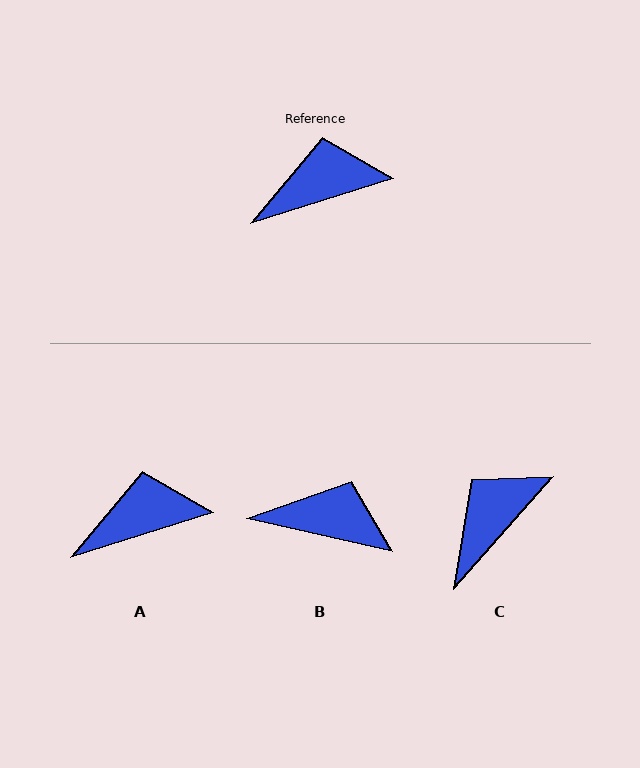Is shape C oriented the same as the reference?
No, it is off by about 31 degrees.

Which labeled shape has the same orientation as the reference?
A.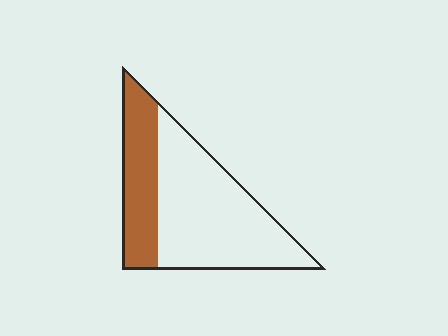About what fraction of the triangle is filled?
About one third (1/3).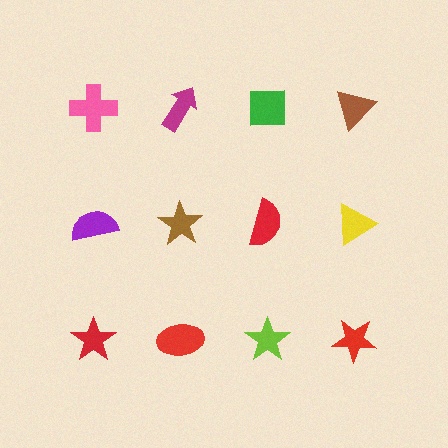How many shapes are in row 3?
4 shapes.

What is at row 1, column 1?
A pink cross.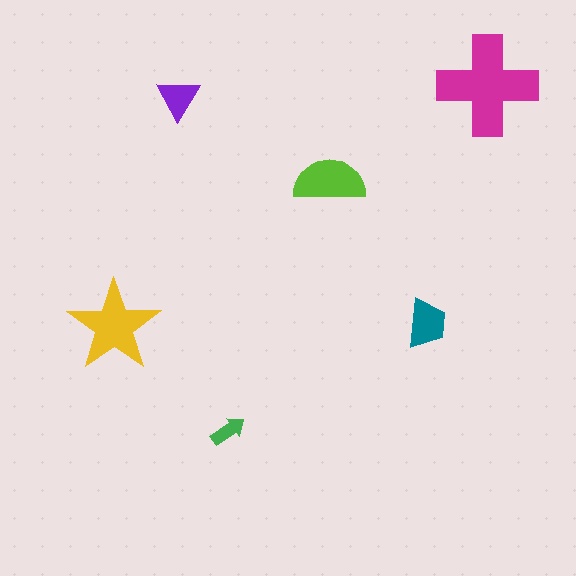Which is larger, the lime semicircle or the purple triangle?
The lime semicircle.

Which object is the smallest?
The green arrow.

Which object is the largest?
The magenta cross.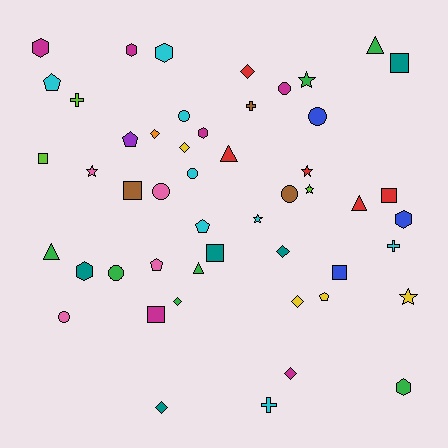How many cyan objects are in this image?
There are 8 cyan objects.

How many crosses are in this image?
There are 4 crosses.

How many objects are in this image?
There are 50 objects.